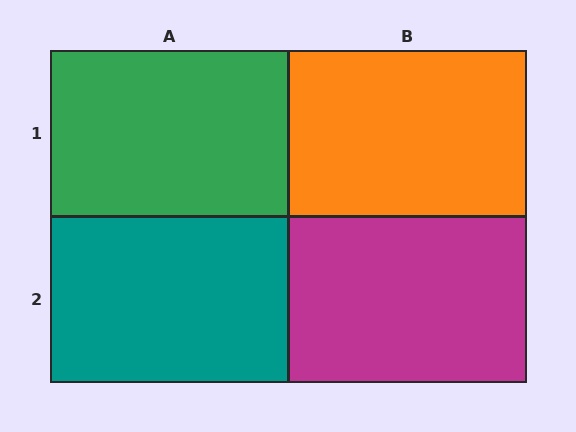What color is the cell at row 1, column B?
Orange.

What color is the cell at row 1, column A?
Green.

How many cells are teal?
1 cell is teal.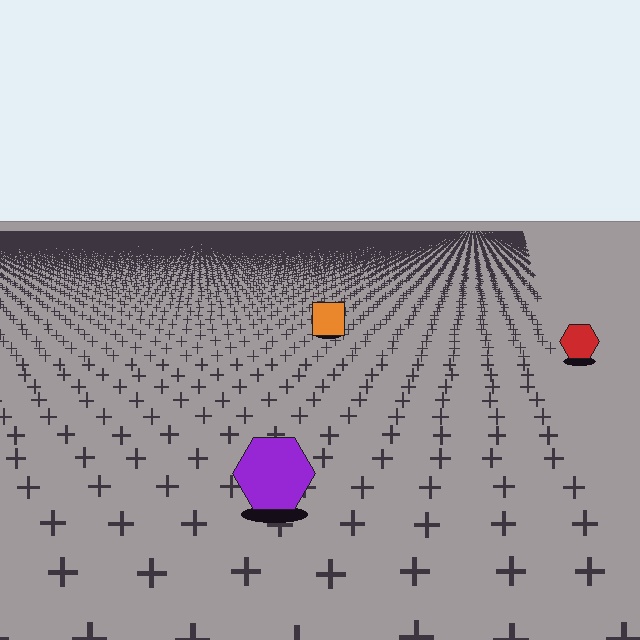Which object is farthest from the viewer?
The orange square is farthest from the viewer. It appears smaller and the ground texture around it is denser.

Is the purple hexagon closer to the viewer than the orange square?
Yes. The purple hexagon is closer — you can tell from the texture gradient: the ground texture is coarser near it.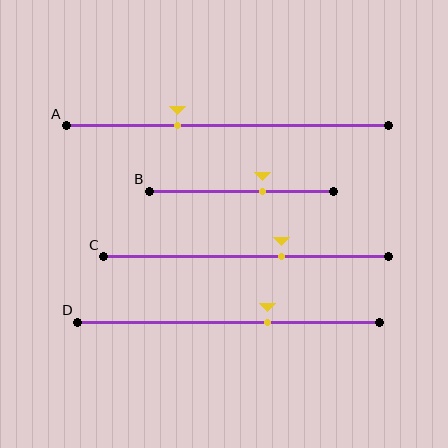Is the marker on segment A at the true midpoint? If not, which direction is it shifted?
No, the marker on segment A is shifted to the left by about 15% of the segment length.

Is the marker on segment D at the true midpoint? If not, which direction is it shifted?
No, the marker on segment D is shifted to the right by about 13% of the segment length.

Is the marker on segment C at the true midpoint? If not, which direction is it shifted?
No, the marker on segment C is shifted to the right by about 13% of the segment length.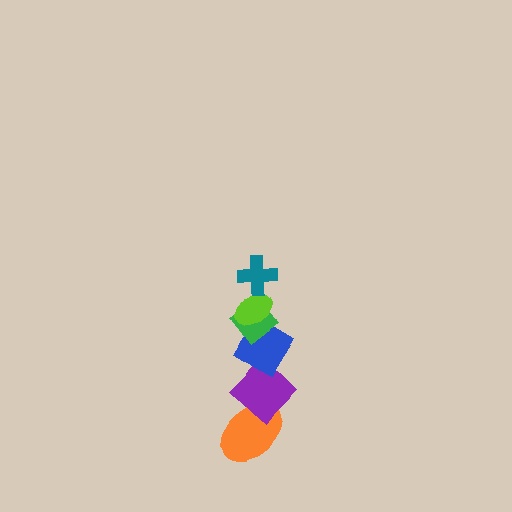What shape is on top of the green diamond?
The lime ellipse is on top of the green diamond.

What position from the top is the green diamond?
The green diamond is 3rd from the top.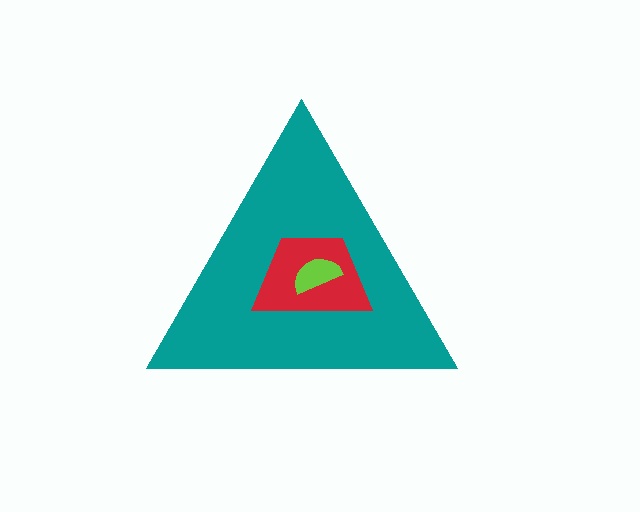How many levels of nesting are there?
3.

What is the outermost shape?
The teal triangle.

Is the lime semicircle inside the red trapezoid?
Yes.